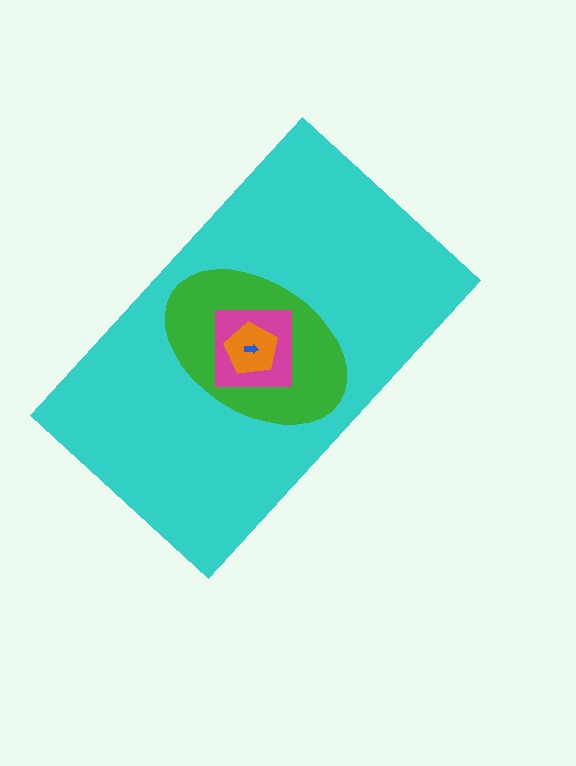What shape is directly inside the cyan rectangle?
The green ellipse.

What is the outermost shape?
The cyan rectangle.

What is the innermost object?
The blue arrow.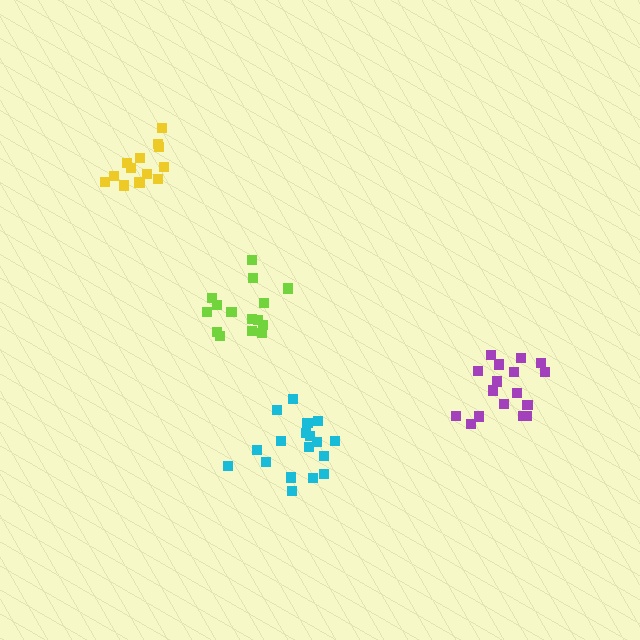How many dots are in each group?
Group 1: 14 dots, Group 2: 19 dots, Group 3: 15 dots, Group 4: 17 dots (65 total).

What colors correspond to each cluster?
The clusters are colored: yellow, cyan, lime, purple.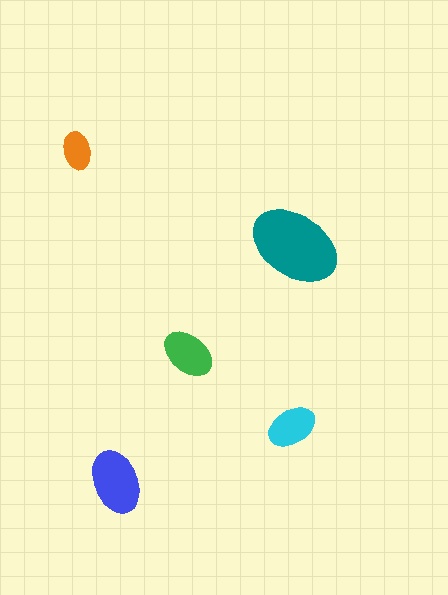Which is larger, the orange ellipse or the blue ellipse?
The blue one.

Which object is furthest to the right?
The teal ellipse is rightmost.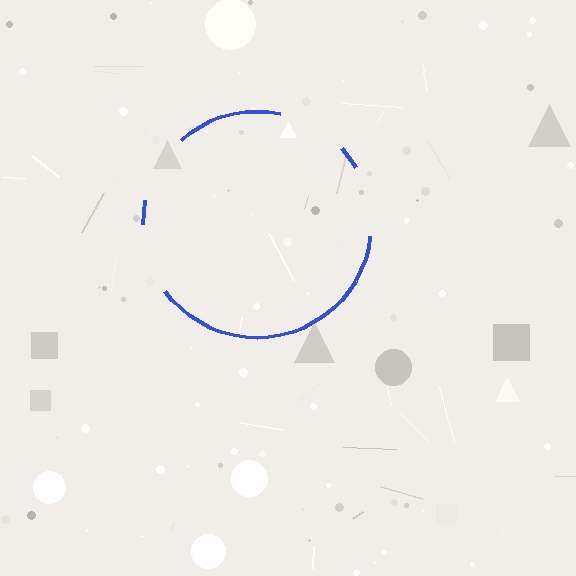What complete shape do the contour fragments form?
The contour fragments form a circle.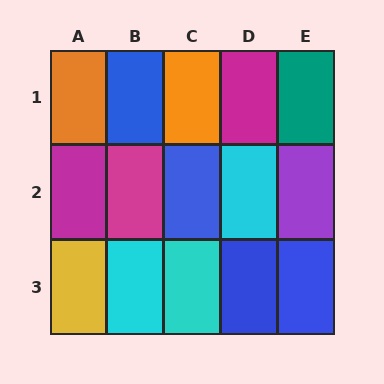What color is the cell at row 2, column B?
Magenta.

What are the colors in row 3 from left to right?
Yellow, cyan, cyan, blue, blue.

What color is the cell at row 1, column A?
Orange.